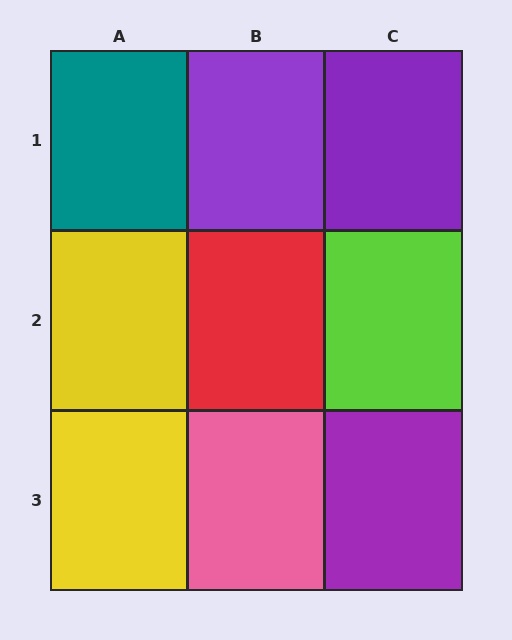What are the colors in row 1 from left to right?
Teal, purple, purple.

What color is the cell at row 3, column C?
Purple.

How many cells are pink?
1 cell is pink.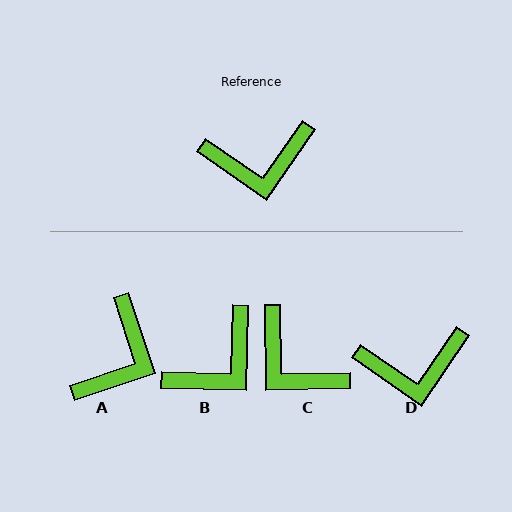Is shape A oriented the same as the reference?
No, it is off by about 53 degrees.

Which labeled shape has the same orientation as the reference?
D.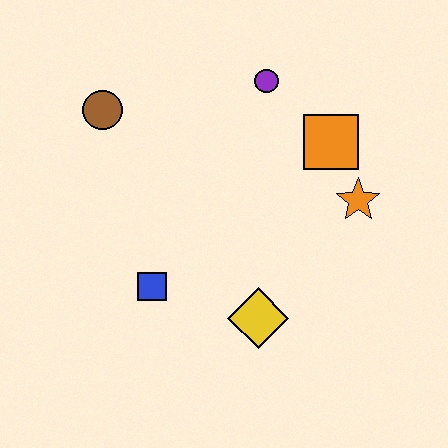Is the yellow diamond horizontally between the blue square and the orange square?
Yes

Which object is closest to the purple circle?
The orange square is closest to the purple circle.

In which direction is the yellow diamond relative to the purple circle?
The yellow diamond is below the purple circle.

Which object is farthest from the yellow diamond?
The brown circle is farthest from the yellow diamond.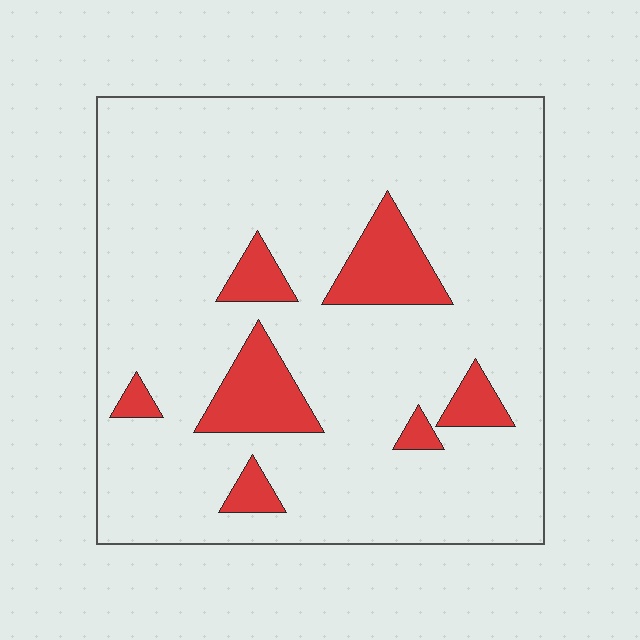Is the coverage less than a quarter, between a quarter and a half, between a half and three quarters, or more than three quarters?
Less than a quarter.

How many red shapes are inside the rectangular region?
7.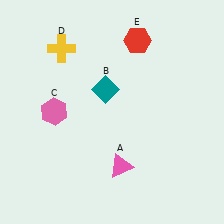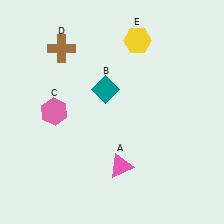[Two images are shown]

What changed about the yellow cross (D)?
In Image 1, D is yellow. In Image 2, it changed to brown.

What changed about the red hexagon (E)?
In Image 1, E is red. In Image 2, it changed to yellow.